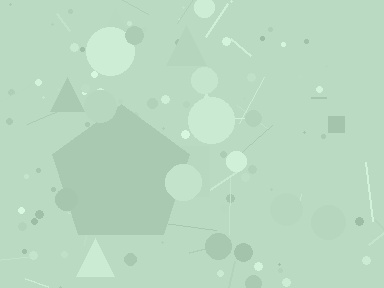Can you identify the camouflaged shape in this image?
The camouflaged shape is a pentagon.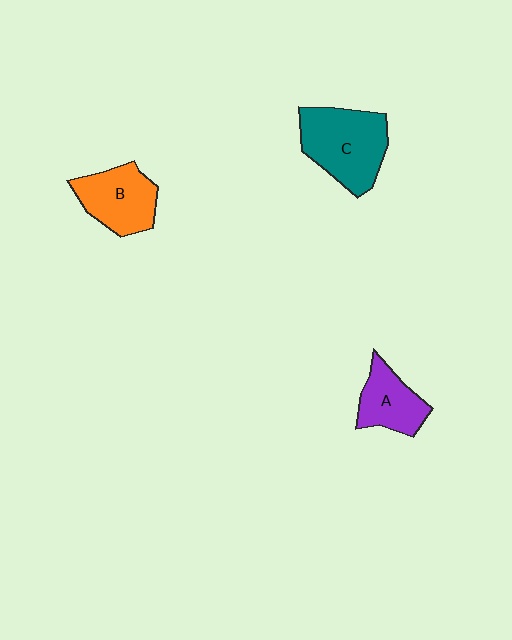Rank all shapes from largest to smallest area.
From largest to smallest: C (teal), B (orange), A (purple).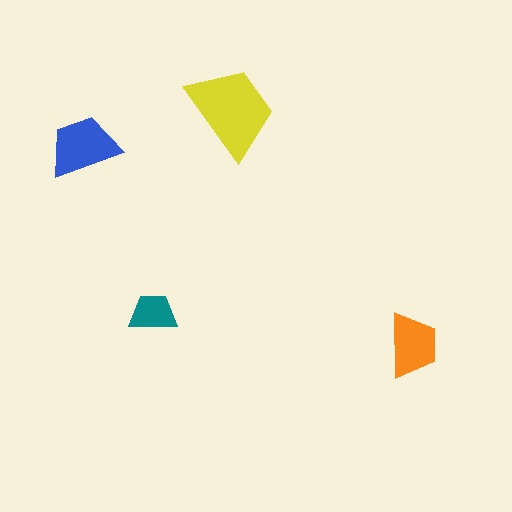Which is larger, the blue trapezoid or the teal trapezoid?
The blue one.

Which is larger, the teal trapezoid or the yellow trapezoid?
The yellow one.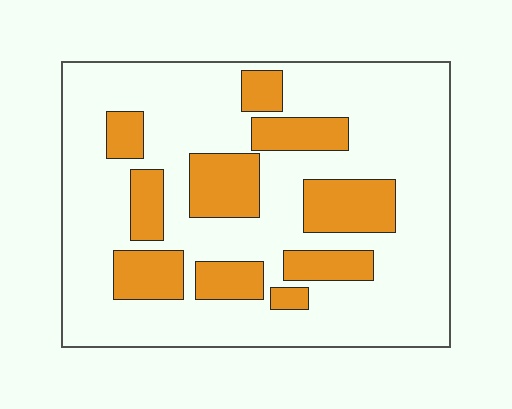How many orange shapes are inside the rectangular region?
10.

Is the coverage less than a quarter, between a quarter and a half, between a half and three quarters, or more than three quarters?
Between a quarter and a half.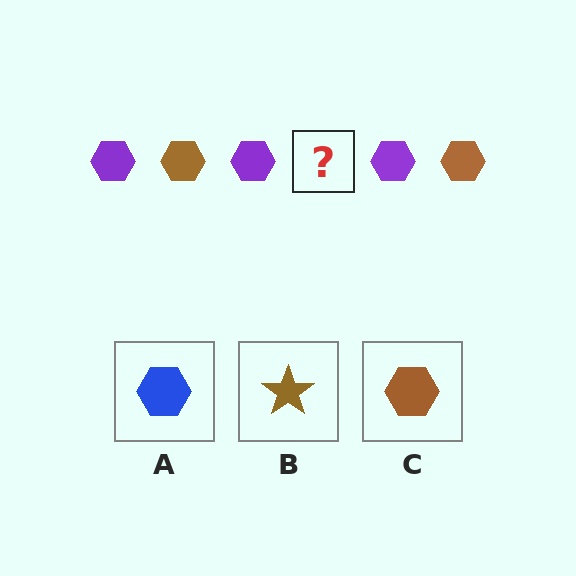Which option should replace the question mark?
Option C.